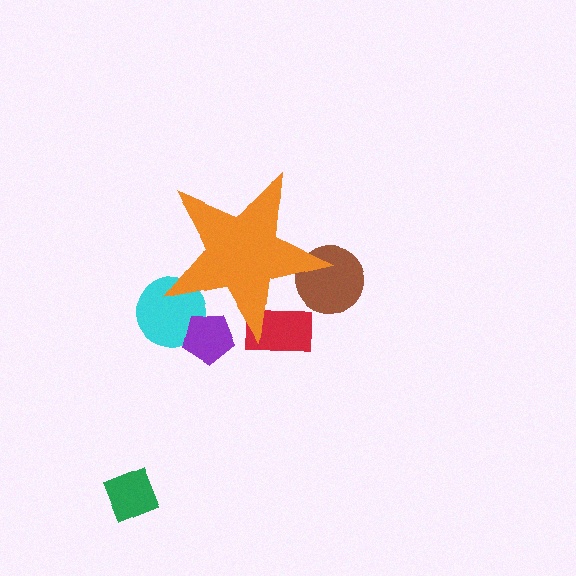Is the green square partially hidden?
No, the green square is fully visible.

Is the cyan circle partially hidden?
Yes, the cyan circle is partially hidden behind the orange star.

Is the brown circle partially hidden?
Yes, the brown circle is partially hidden behind the orange star.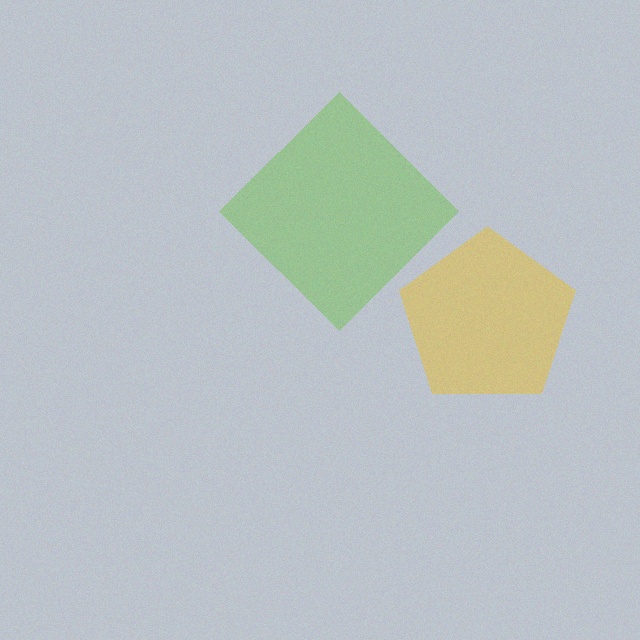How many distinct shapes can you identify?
There are 2 distinct shapes: a yellow pentagon, a lime diamond.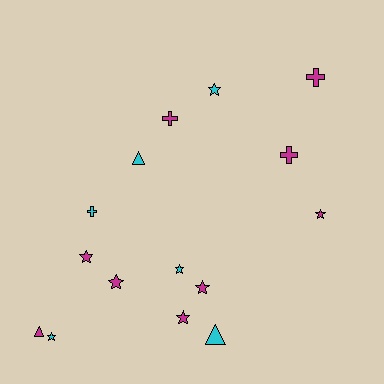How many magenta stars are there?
There are 5 magenta stars.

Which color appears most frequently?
Magenta, with 9 objects.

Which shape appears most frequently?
Star, with 8 objects.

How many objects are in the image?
There are 15 objects.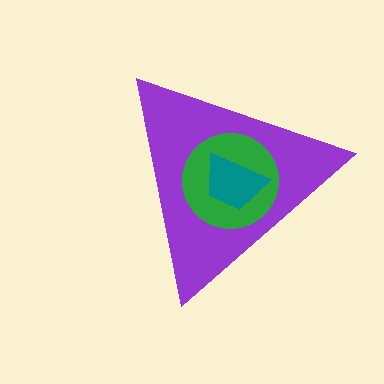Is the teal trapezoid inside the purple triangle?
Yes.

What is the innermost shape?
The teal trapezoid.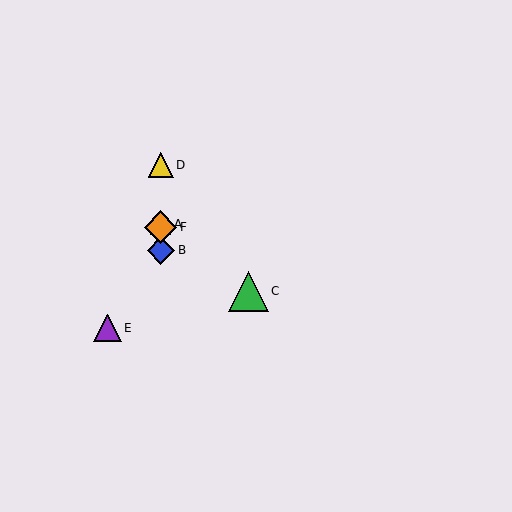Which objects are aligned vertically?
Objects A, B, D, F are aligned vertically.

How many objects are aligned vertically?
4 objects (A, B, D, F) are aligned vertically.